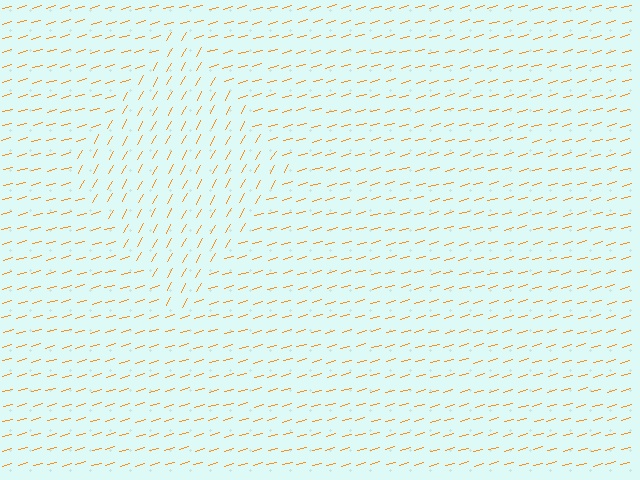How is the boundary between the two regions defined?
The boundary is defined purely by a change in line orientation (approximately 45 degrees difference). All lines are the same color and thickness.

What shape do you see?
I see a diamond.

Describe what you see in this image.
The image is filled with small orange line segments. A diamond region in the image has lines oriented differently from the surrounding lines, creating a visible texture boundary.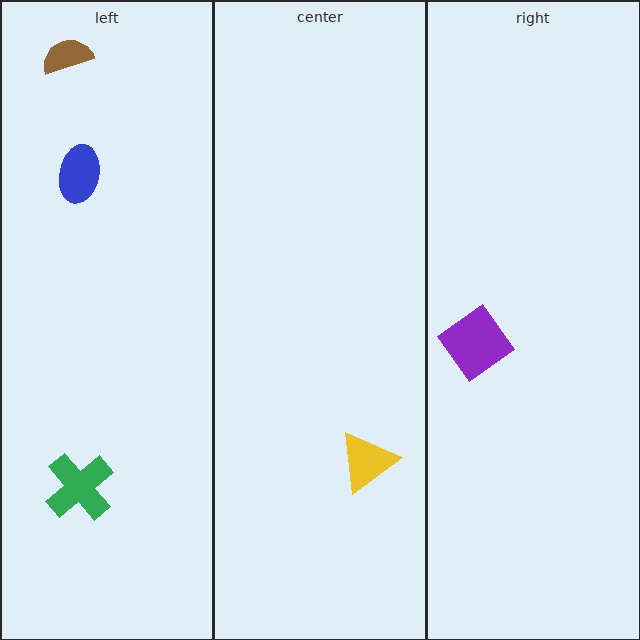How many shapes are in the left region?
3.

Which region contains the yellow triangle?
The center region.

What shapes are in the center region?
The yellow triangle.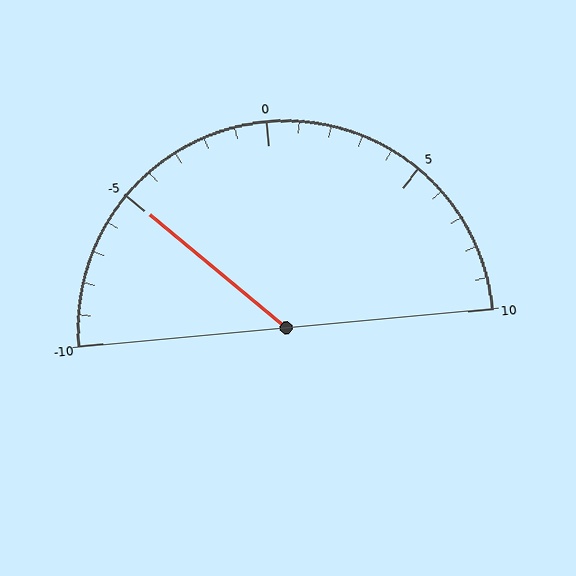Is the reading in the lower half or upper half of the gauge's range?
The reading is in the lower half of the range (-10 to 10).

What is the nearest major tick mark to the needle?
The nearest major tick mark is -5.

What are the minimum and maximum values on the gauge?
The gauge ranges from -10 to 10.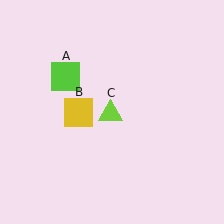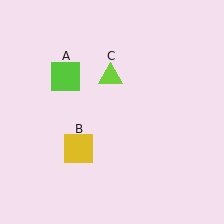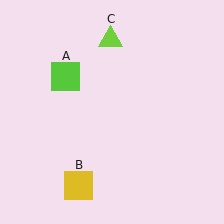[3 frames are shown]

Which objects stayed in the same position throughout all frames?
Lime square (object A) remained stationary.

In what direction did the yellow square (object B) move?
The yellow square (object B) moved down.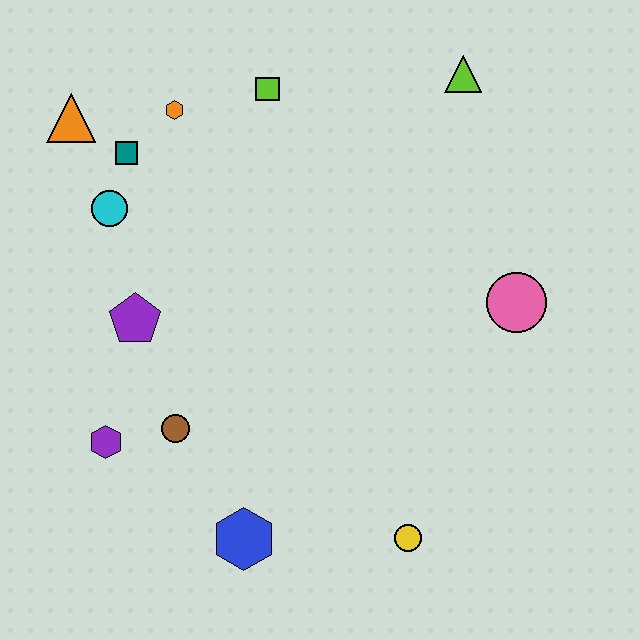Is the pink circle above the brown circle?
Yes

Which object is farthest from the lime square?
The yellow circle is farthest from the lime square.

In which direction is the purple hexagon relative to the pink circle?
The purple hexagon is to the left of the pink circle.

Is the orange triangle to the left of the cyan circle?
Yes